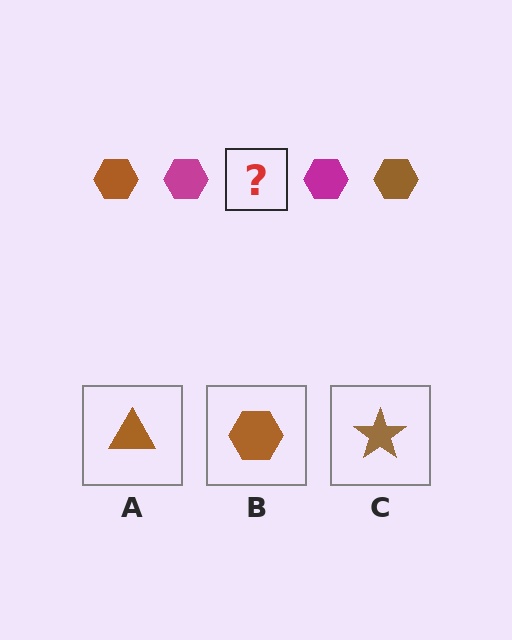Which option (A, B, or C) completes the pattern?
B.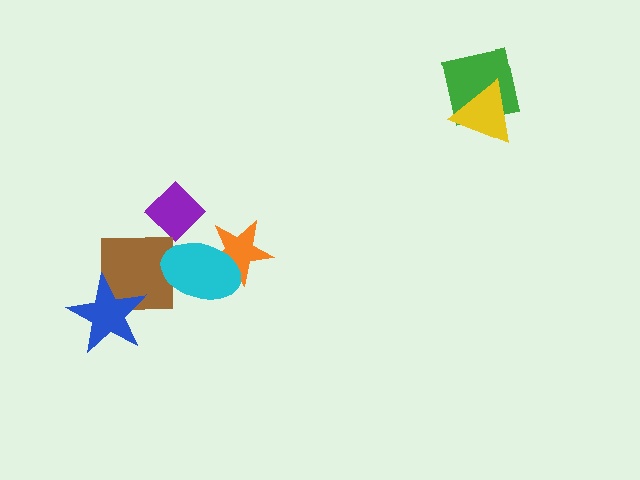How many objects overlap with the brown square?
2 objects overlap with the brown square.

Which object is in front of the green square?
The yellow triangle is in front of the green square.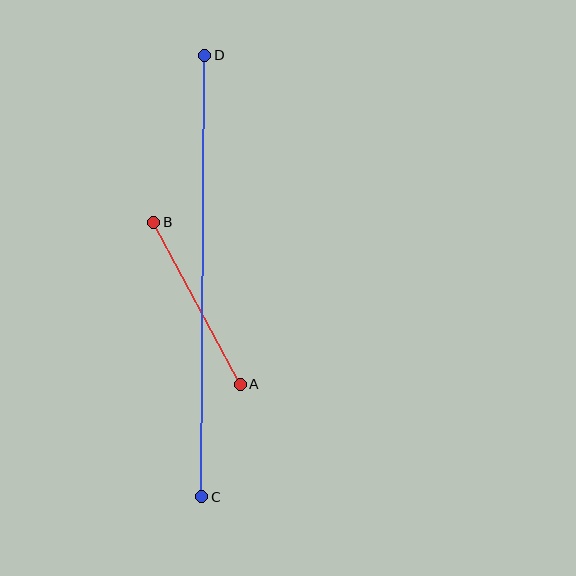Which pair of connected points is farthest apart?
Points C and D are farthest apart.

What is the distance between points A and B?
The distance is approximately 184 pixels.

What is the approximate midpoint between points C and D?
The midpoint is at approximately (203, 276) pixels.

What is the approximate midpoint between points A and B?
The midpoint is at approximately (197, 303) pixels.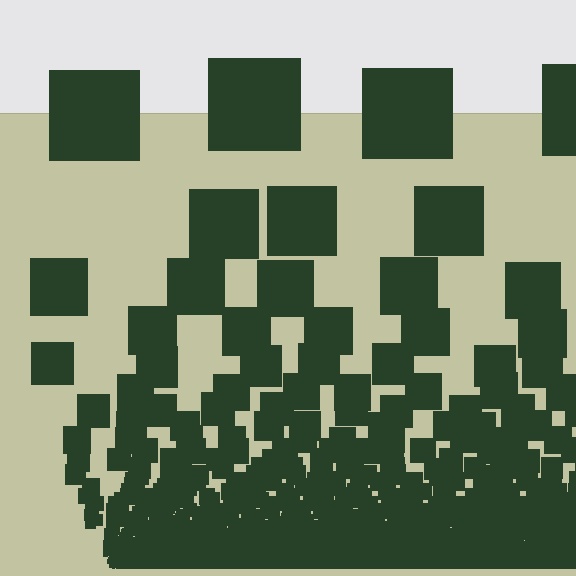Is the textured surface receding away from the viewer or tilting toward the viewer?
The surface appears to tilt toward the viewer. Texture elements get larger and sparser toward the top.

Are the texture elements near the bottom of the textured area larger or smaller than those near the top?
Smaller. The gradient is inverted — elements near the bottom are smaller and denser.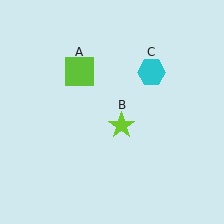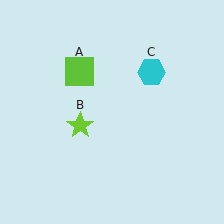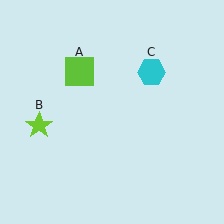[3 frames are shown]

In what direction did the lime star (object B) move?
The lime star (object B) moved left.